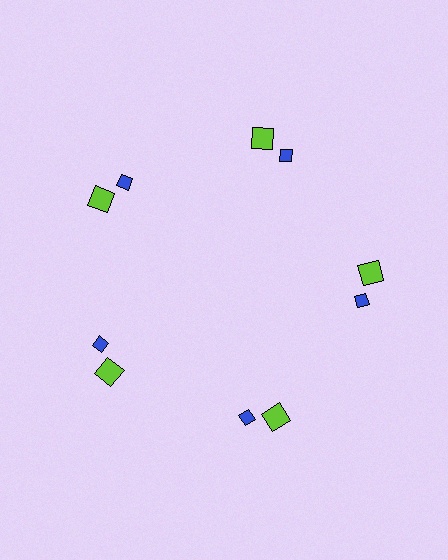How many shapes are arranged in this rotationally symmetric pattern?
There are 10 shapes, arranged in 5 groups of 2.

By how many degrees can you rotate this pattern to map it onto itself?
The pattern maps onto itself every 72 degrees of rotation.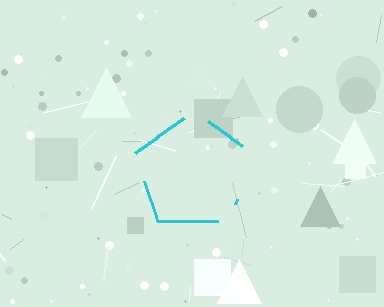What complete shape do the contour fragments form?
The contour fragments form a pentagon.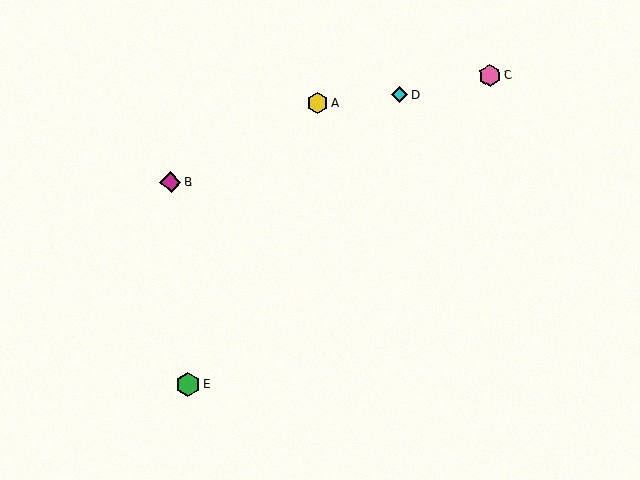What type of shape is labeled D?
Shape D is a cyan diamond.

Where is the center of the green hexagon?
The center of the green hexagon is at (188, 384).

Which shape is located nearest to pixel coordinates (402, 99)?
The cyan diamond (labeled D) at (399, 95) is nearest to that location.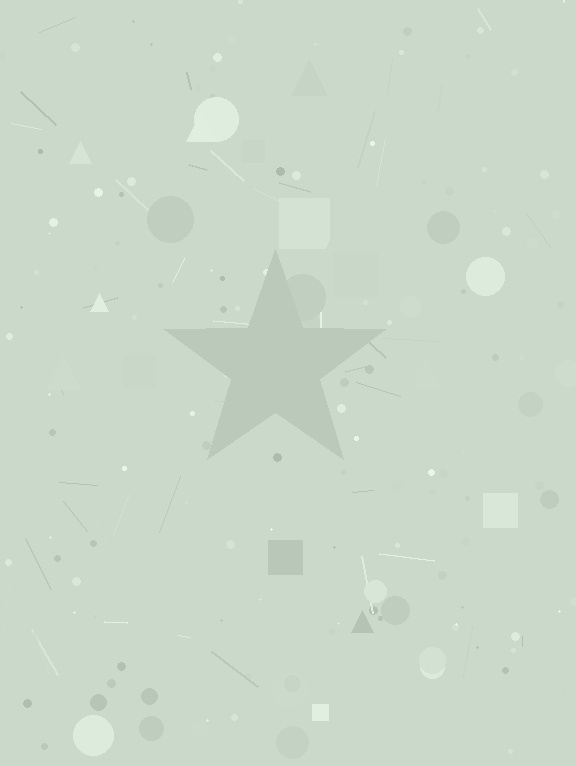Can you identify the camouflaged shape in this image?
The camouflaged shape is a star.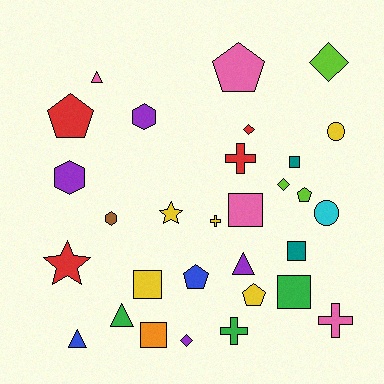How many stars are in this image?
There are 2 stars.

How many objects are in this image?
There are 30 objects.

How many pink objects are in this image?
There are 4 pink objects.